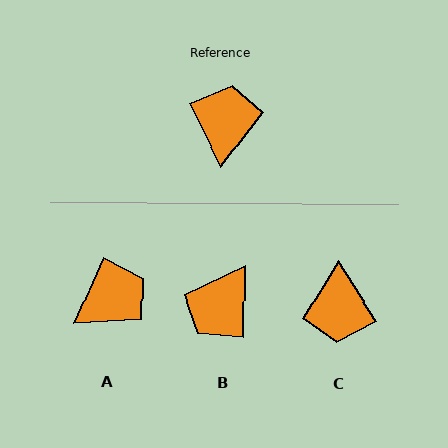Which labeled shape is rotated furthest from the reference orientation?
C, about 174 degrees away.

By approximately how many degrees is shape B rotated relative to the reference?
Approximately 152 degrees counter-clockwise.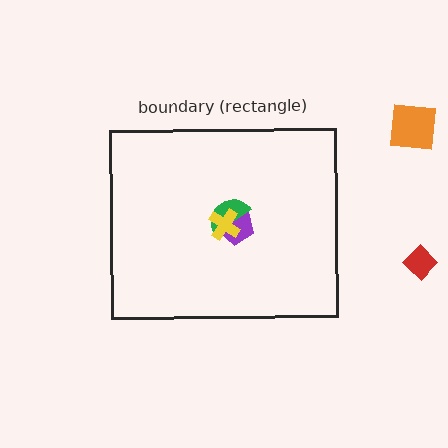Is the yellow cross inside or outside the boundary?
Inside.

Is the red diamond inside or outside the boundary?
Outside.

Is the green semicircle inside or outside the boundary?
Inside.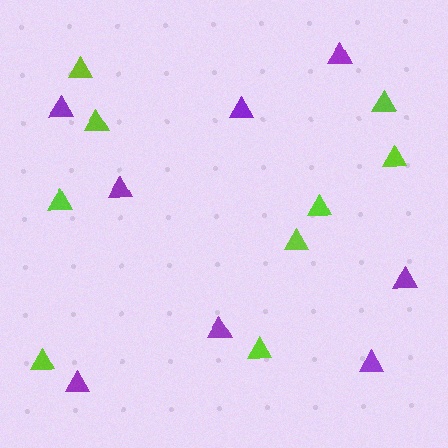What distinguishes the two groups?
There are 2 groups: one group of lime triangles (9) and one group of purple triangles (8).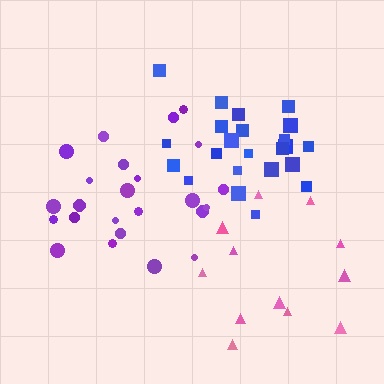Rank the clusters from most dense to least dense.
blue, purple, pink.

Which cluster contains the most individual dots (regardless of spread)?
Purple (24).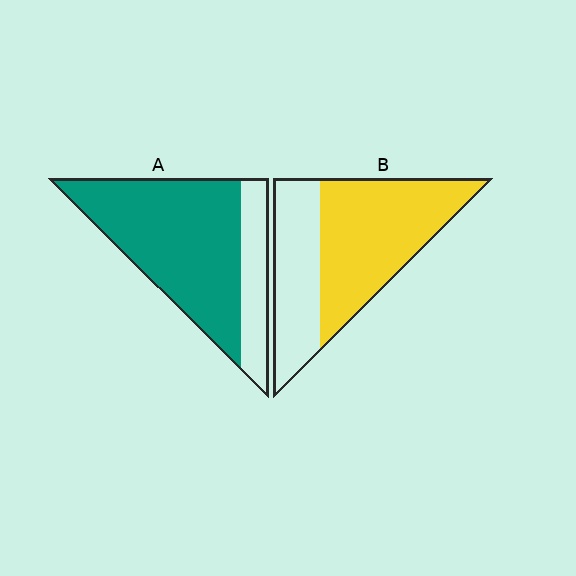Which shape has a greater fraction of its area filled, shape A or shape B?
Shape A.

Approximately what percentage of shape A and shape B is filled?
A is approximately 75% and B is approximately 60%.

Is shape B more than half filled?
Yes.